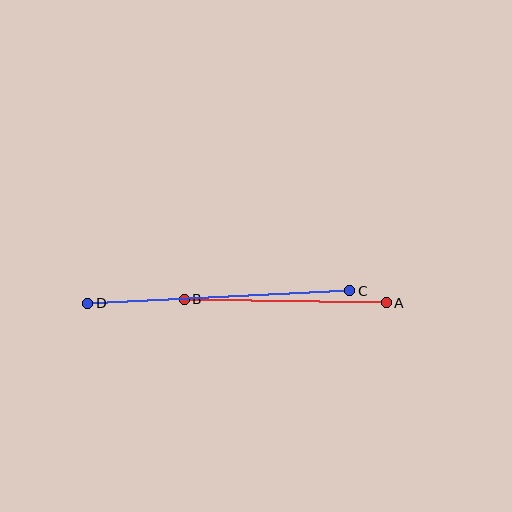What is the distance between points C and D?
The distance is approximately 263 pixels.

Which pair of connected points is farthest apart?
Points C and D are farthest apart.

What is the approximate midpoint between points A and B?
The midpoint is at approximately (285, 301) pixels.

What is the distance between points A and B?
The distance is approximately 202 pixels.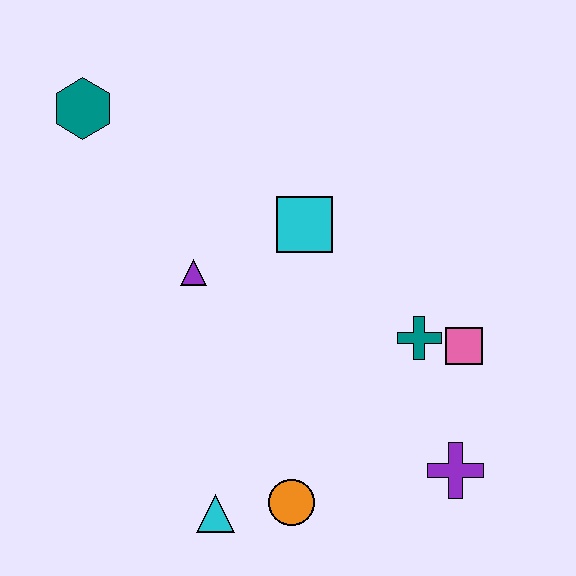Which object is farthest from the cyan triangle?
The teal hexagon is farthest from the cyan triangle.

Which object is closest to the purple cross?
The pink square is closest to the purple cross.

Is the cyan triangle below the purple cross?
Yes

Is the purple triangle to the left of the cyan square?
Yes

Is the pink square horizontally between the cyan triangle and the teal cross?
No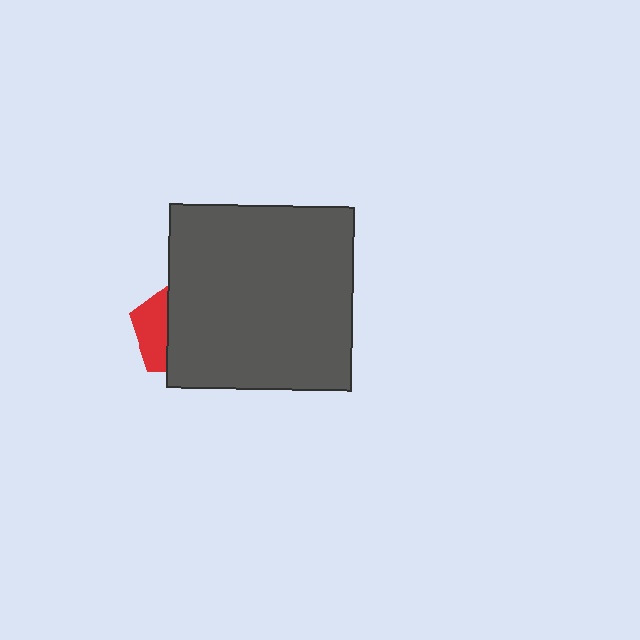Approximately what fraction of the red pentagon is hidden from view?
Roughly 66% of the red pentagon is hidden behind the dark gray square.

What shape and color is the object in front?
The object in front is a dark gray square.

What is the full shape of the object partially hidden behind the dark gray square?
The partially hidden object is a red pentagon.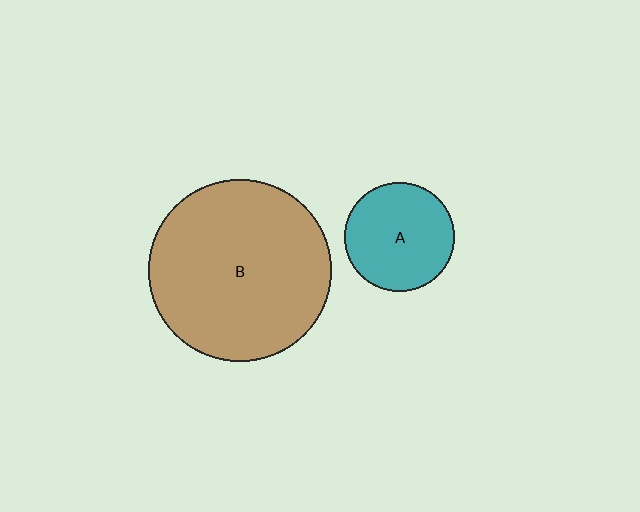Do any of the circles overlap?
No, none of the circles overlap.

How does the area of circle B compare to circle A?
Approximately 2.8 times.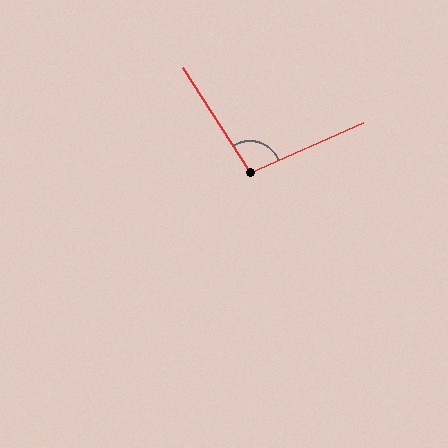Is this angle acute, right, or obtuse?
It is obtuse.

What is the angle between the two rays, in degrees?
Approximately 99 degrees.